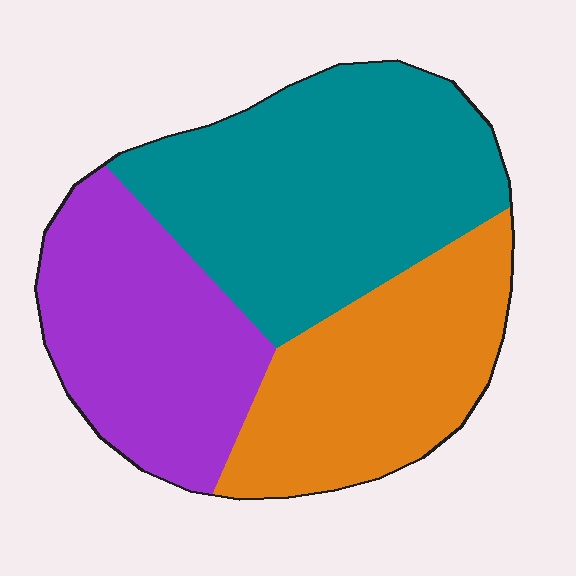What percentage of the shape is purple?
Purple covers 29% of the shape.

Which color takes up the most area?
Teal, at roughly 40%.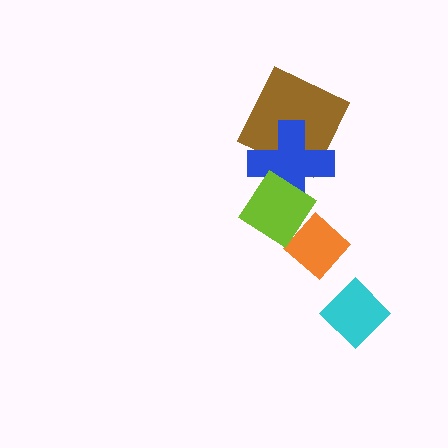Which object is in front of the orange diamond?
The lime diamond is in front of the orange diamond.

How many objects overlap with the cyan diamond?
0 objects overlap with the cyan diamond.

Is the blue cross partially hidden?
Yes, it is partially covered by another shape.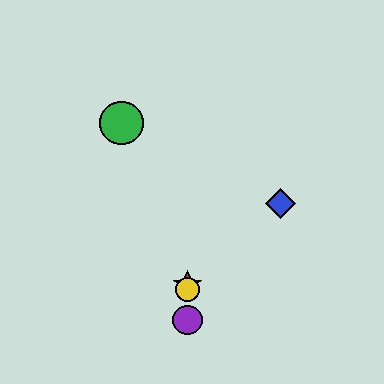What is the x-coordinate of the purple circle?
The purple circle is at x≈187.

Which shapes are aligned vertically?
The red star, the yellow circle, the purple circle are aligned vertically.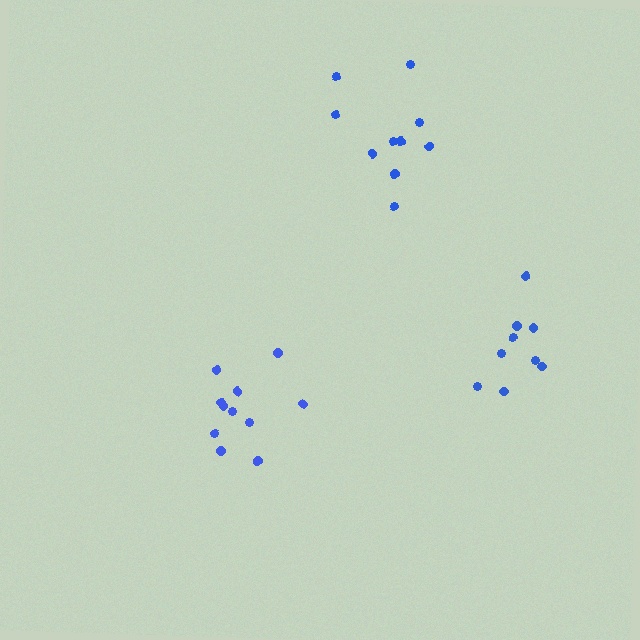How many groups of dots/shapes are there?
There are 3 groups.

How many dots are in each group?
Group 1: 9 dots, Group 2: 11 dots, Group 3: 10 dots (30 total).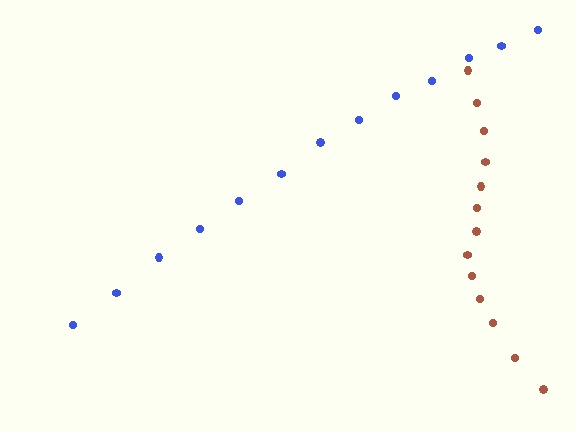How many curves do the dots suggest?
There are 2 distinct paths.